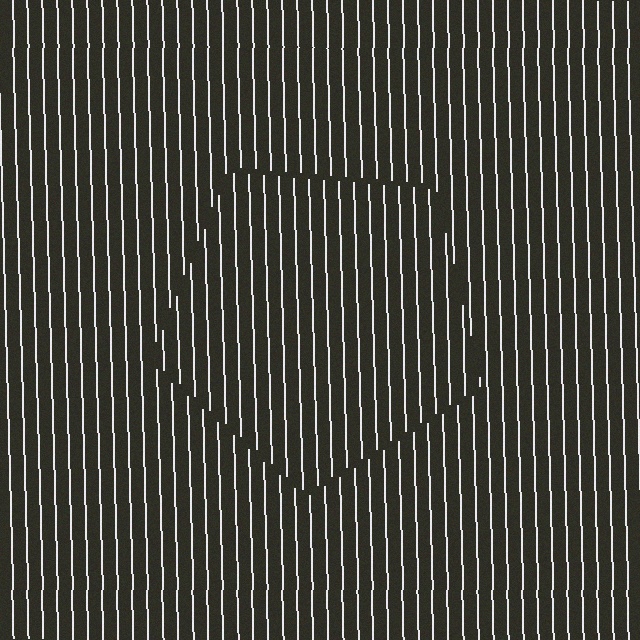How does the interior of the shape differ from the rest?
The interior of the shape contains the same grating, shifted by half a period — the contour is defined by the phase discontinuity where line-ends from the inner and outer gratings abut.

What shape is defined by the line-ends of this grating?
An illusory pentagon. The interior of the shape contains the same grating, shifted by half a period — the contour is defined by the phase discontinuity where line-ends from the inner and outer gratings abut.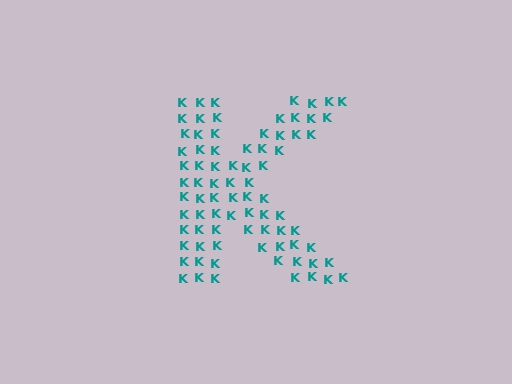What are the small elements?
The small elements are letter K's.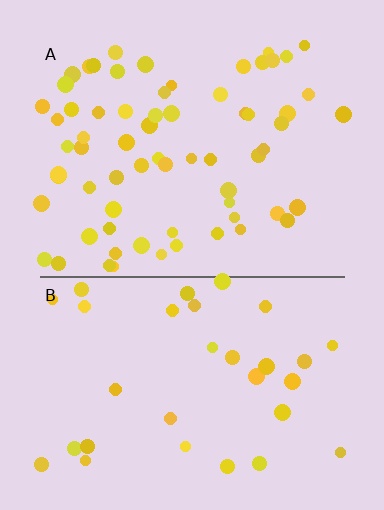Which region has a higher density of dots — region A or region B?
A (the top).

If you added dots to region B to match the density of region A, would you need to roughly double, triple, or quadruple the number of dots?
Approximately double.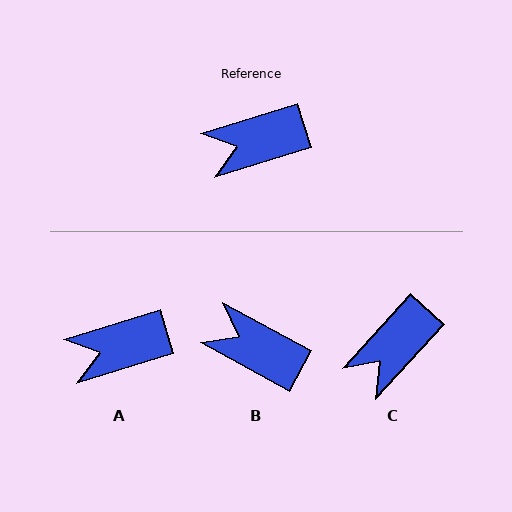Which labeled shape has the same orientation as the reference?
A.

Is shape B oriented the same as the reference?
No, it is off by about 46 degrees.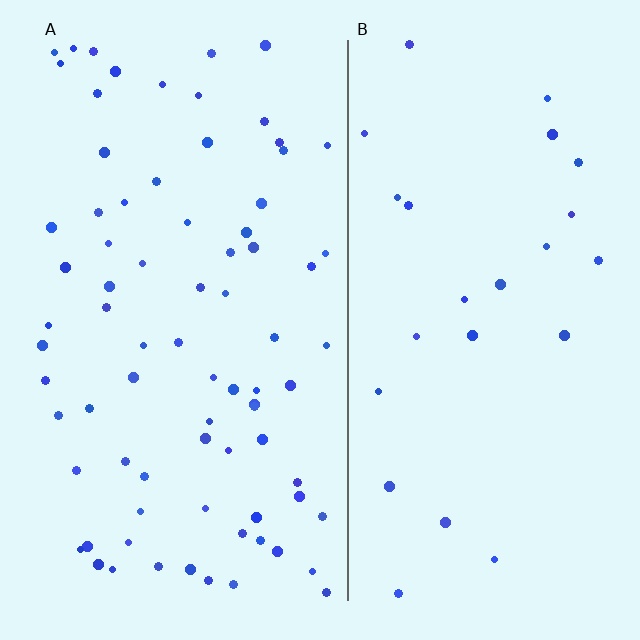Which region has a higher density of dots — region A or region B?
A (the left).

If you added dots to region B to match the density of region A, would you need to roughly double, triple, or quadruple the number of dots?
Approximately triple.